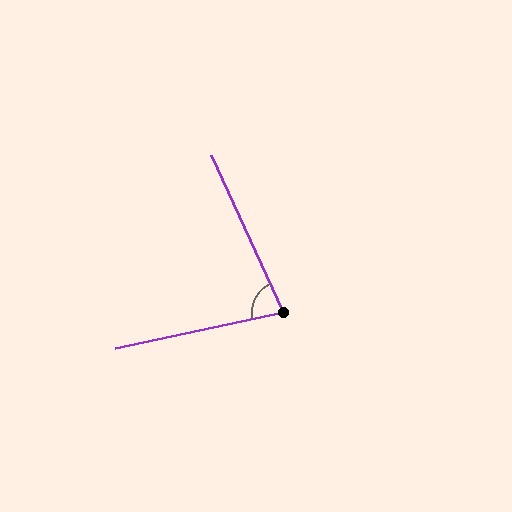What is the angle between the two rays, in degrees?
Approximately 77 degrees.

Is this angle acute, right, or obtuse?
It is acute.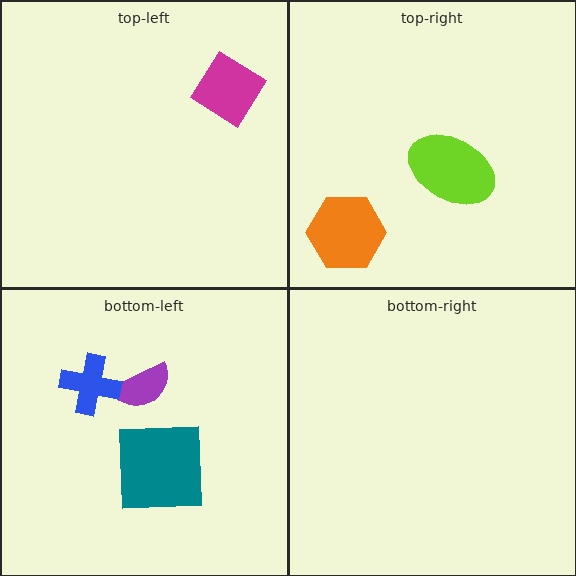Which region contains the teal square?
The bottom-left region.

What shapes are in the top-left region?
The magenta diamond.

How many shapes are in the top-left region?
1.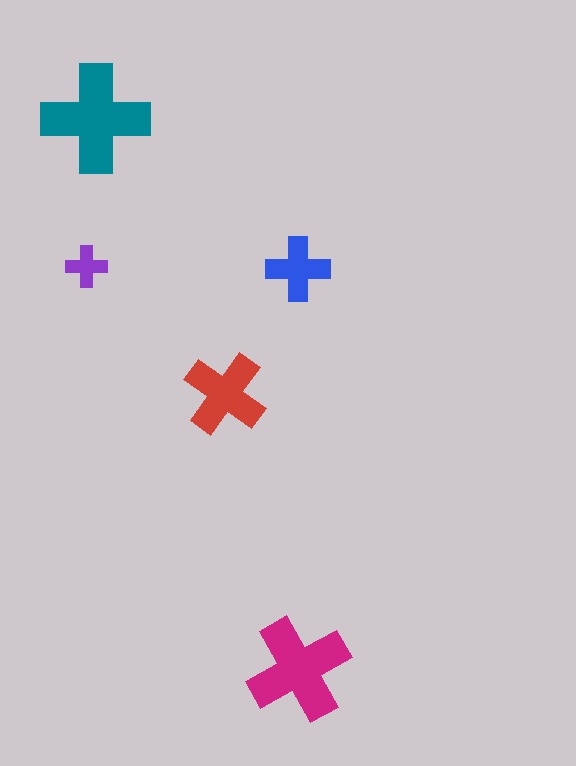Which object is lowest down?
The magenta cross is bottommost.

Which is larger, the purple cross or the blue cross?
The blue one.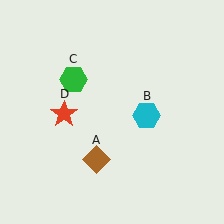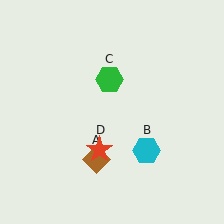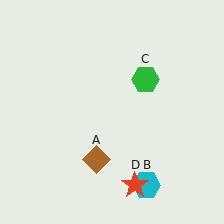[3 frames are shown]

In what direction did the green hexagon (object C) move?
The green hexagon (object C) moved right.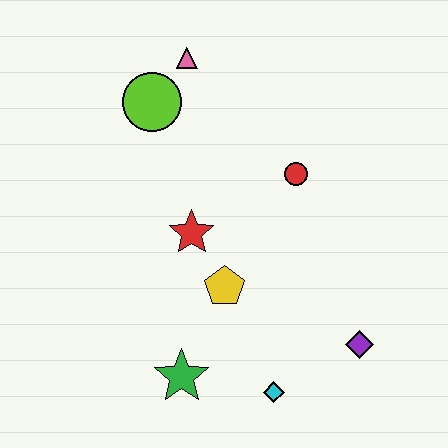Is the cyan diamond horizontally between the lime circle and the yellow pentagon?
No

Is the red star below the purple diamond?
No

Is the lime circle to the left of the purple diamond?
Yes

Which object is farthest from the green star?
The pink triangle is farthest from the green star.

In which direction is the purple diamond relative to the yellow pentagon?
The purple diamond is to the right of the yellow pentagon.